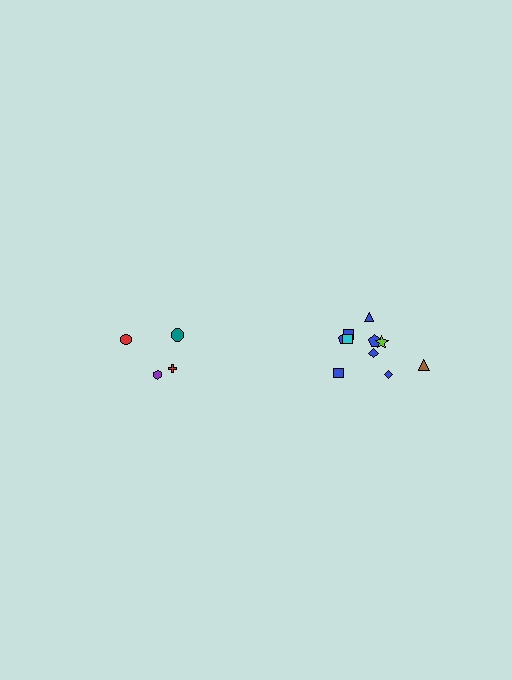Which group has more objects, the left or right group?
The right group.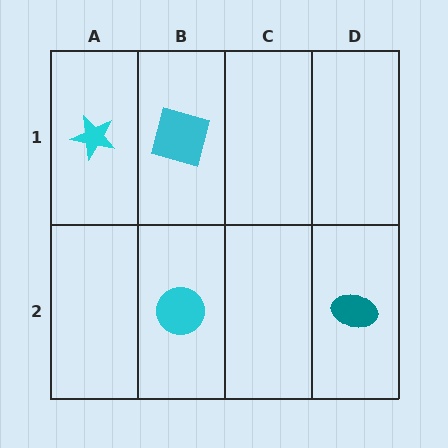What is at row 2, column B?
A cyan circle.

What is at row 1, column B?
A cyan square.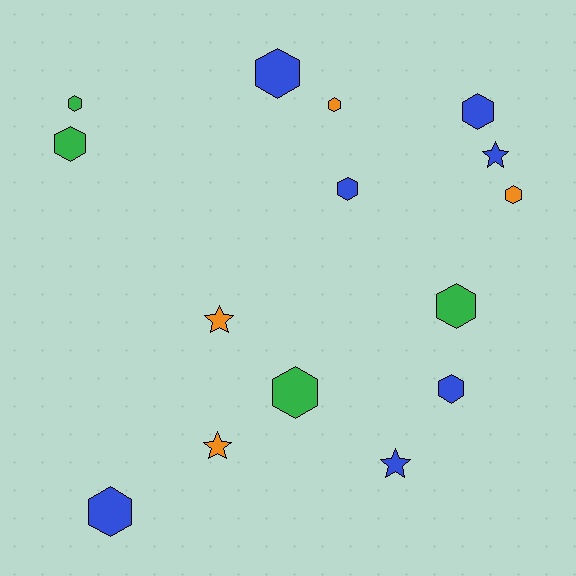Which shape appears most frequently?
Hexagon, with 11 objects.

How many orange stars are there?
There are 2 orange stars.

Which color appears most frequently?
Blue, with 7 objects.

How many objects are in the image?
There are 15 objects.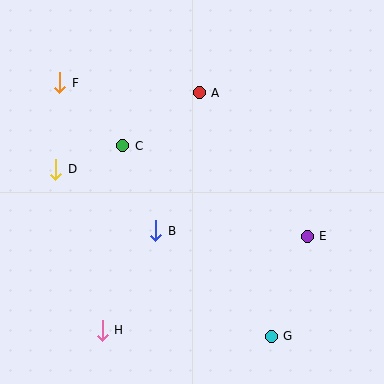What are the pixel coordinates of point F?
Point F is at (60, 83).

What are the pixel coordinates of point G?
Point G is at (271, 336).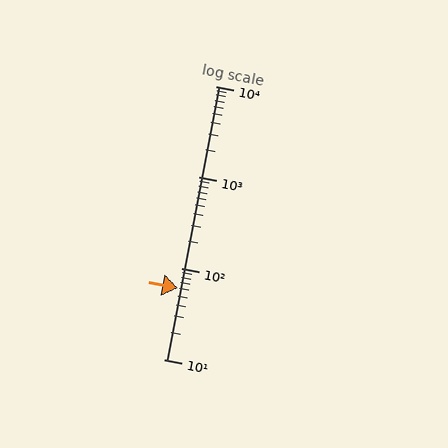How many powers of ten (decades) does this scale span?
The scale spans 3 decades, from 10 to 10000.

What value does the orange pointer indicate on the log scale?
The pointer indicates approximately 61.